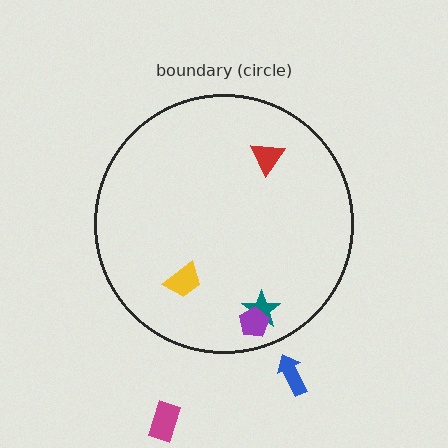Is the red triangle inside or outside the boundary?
Inside.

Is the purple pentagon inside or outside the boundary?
Inside.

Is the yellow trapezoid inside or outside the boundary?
Inside.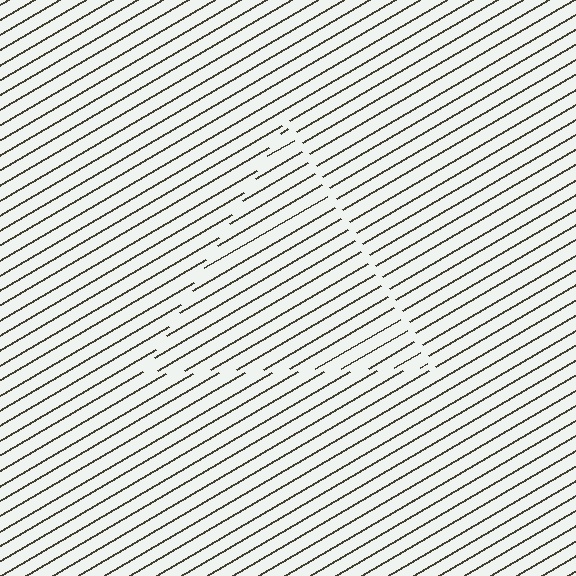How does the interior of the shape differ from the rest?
The interior of the shape contains the same grating, shifted by half a period — the contour is defined by the phase discontinuity where line-ends from the inner and outer gratings abut.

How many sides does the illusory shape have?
3 sides — the line-ends trace a triangle.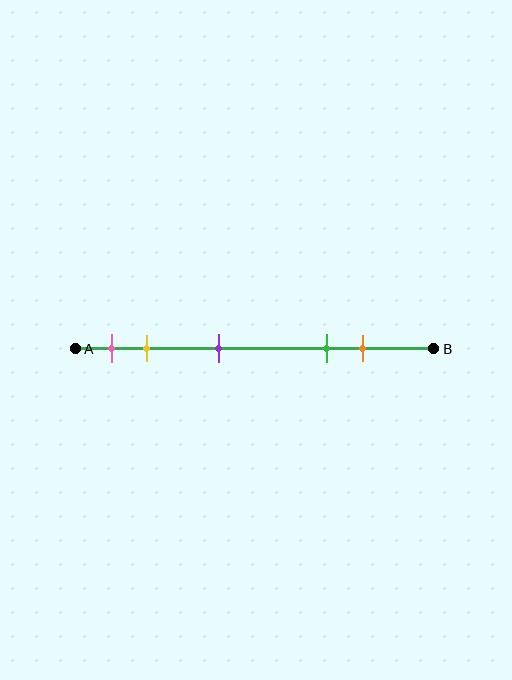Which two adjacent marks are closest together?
The pink and yellow marks are the closest adjacent pair.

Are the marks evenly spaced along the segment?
No, the marks are not evenly spaced.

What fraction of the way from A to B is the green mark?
The green mark is approximately 70% (0.7) of the way from A to B.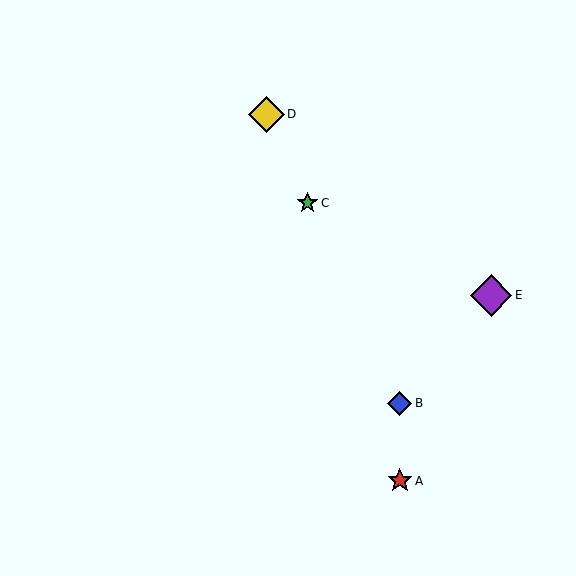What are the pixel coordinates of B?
Object B is at (400, 403).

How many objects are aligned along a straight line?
3 objects (B, C, D) are aligned along a straight line.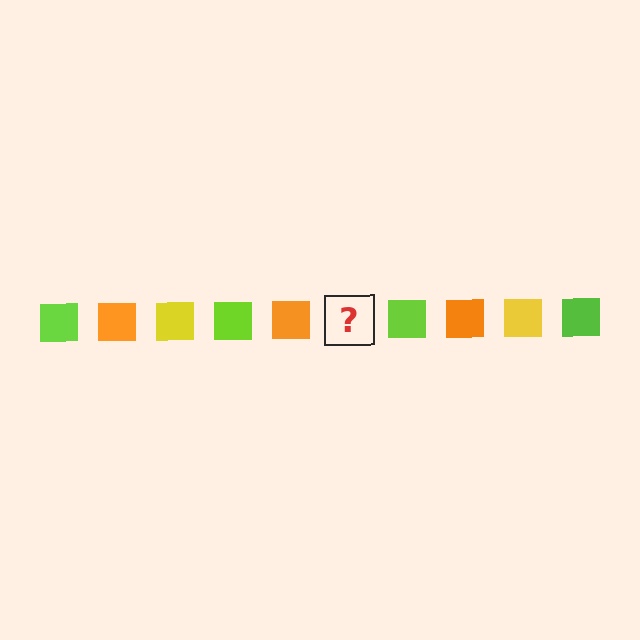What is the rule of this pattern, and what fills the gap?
The rule is that the pattern cycles through lime, orange, yellow squares. The gap should be filled with a yellow square.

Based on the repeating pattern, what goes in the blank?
The blank should be a yellow square.